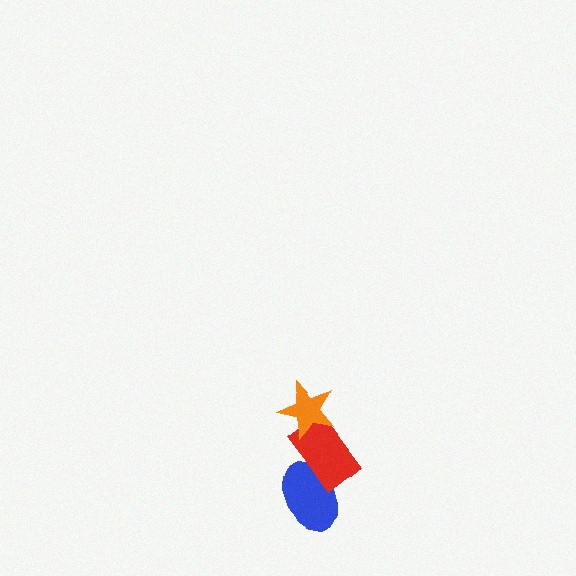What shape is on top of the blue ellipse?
The red rectangle is on top of the blue ellipse.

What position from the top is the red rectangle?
The red rectangle is 2nd from the top.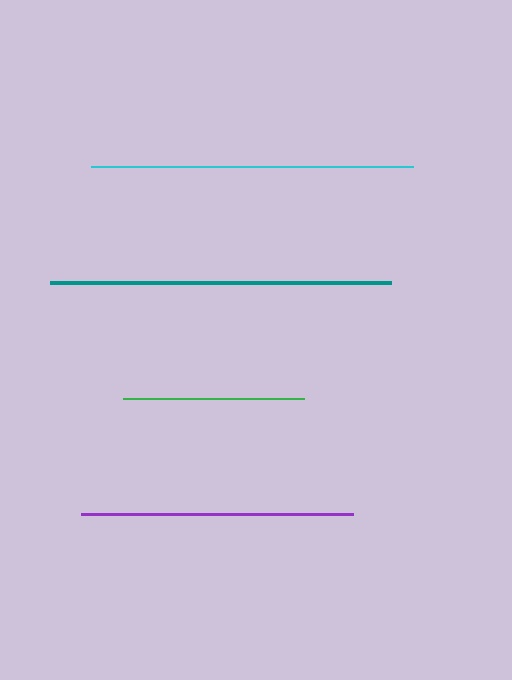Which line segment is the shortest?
The green line is the shortest at approximately 181 pixels.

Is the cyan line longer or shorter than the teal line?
The teal line is longer than the cyan line.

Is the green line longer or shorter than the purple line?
The purple line is longer than the green line.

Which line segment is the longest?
The teal line is the longest at approximately 341 pixels.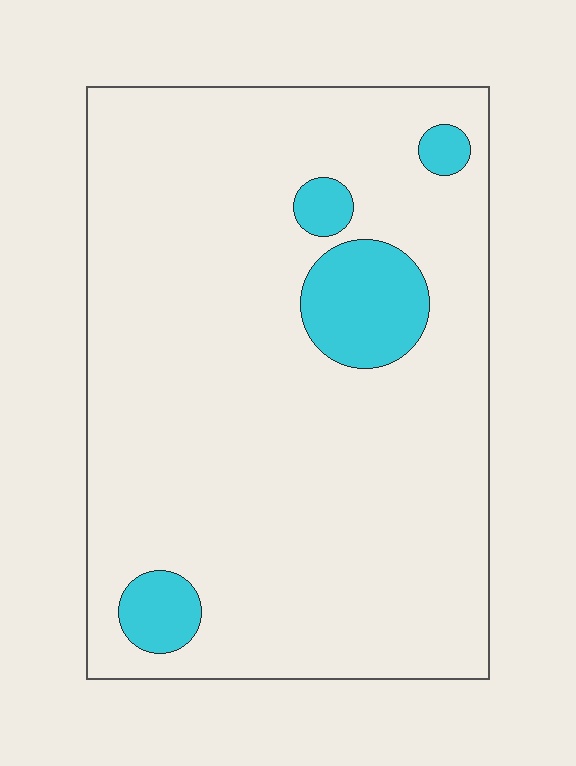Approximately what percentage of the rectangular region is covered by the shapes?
Approximately 10%.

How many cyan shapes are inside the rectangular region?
4.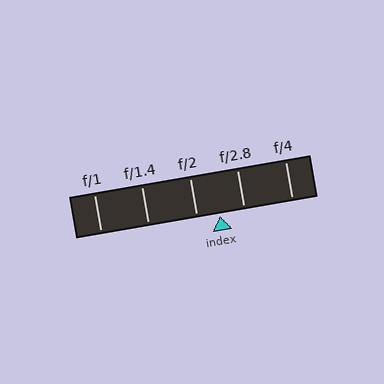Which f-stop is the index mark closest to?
The index mark is closest to f/2.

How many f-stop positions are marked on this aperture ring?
There are 5 f-stop positions marked.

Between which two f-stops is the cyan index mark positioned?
The index mark is between f/2 and f/2.8.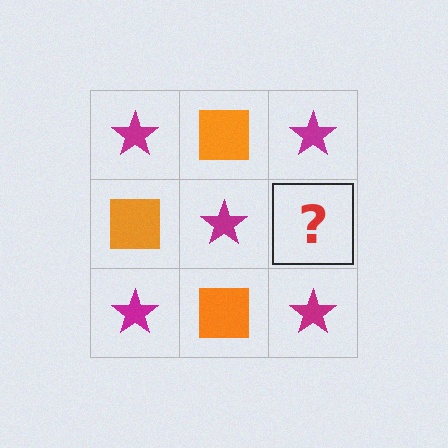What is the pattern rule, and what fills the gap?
The rule is that it alternates magenta star and orange square in a checkerboard pattern. The gap should be filled with an orange square.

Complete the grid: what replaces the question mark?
The question mark should be replaced with an orange square.